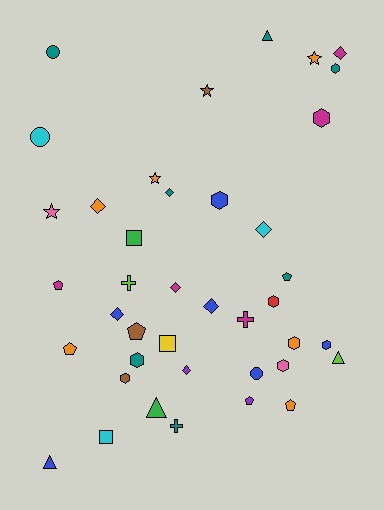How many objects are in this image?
There are 40 objects.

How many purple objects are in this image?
There are 2 purple objects.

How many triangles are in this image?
There are 4 triangles.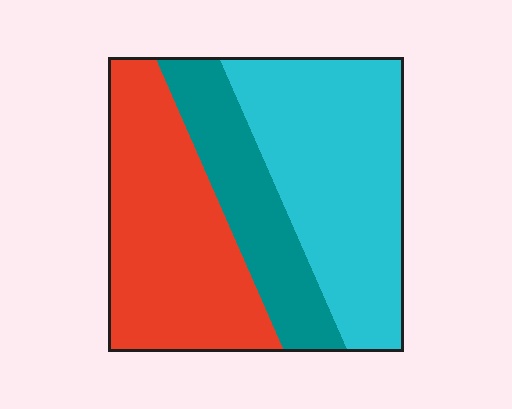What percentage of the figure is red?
Red covers roughly 40% of the figure.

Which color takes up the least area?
Teal, at roughly 20%.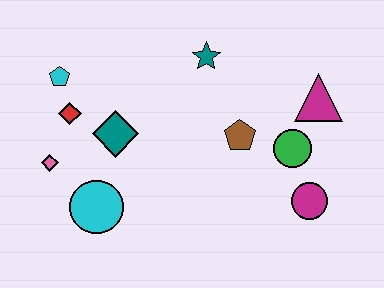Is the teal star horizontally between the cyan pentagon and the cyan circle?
No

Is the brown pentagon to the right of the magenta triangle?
No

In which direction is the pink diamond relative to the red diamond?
The pink diamond is below the red diamond.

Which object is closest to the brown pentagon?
The green circle is closest to the brown pentagon.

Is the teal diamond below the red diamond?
Yes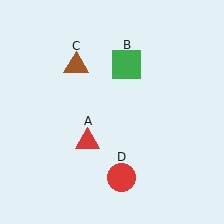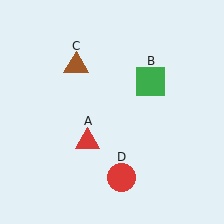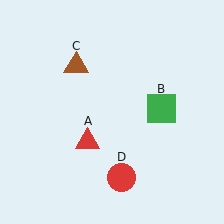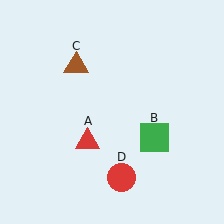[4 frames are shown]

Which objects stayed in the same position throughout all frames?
Red triangle (object A) and brown triangle (object C) and red circle (object D) remained stationary.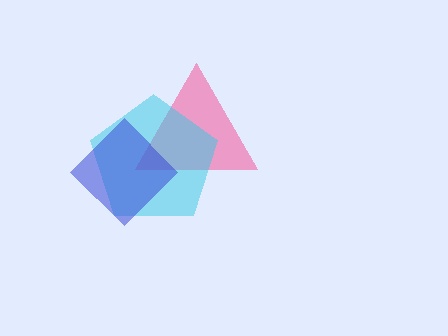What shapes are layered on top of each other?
The layered shapes are: a pink triangle, a cyan pentagon, a blue diamond.